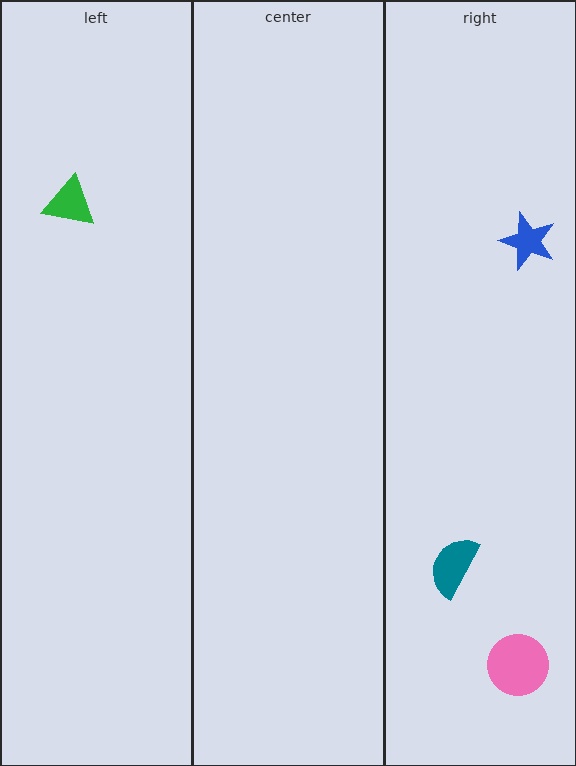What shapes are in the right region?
The pink circle, the teal semicircle, the blue star.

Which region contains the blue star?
The right region.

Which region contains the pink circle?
The right region.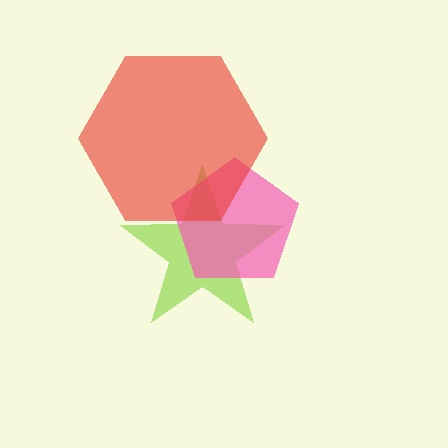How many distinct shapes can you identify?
There are 3 distinct shapes: a lime star, a pink pentagon, a red hexagon.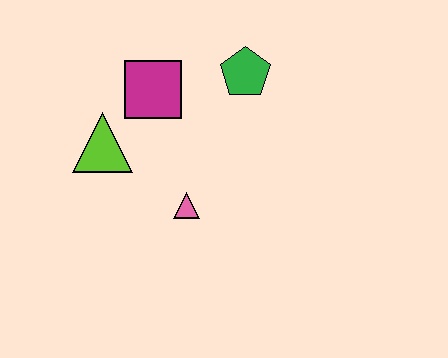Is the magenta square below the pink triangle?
No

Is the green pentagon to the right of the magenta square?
Yes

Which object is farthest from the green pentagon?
The lime triangle is farthest from the green pentagon.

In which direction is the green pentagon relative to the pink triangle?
The green pentagon is above the pink triangle.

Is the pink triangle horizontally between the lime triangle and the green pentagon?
Yes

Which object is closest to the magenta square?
The lime triangle is closest to the magenta square.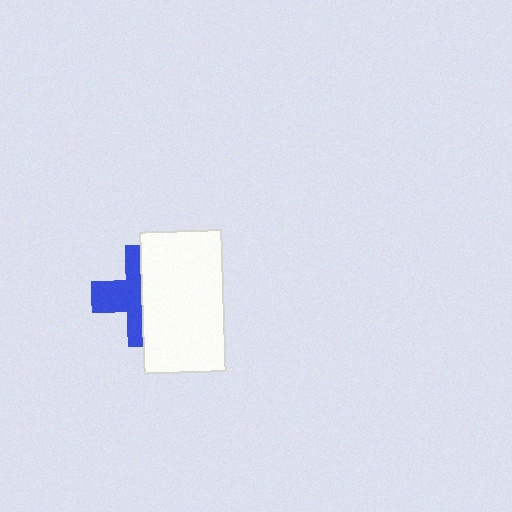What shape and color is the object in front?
The object in front is a white rectangle.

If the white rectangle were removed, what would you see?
You would see the complete blue cross.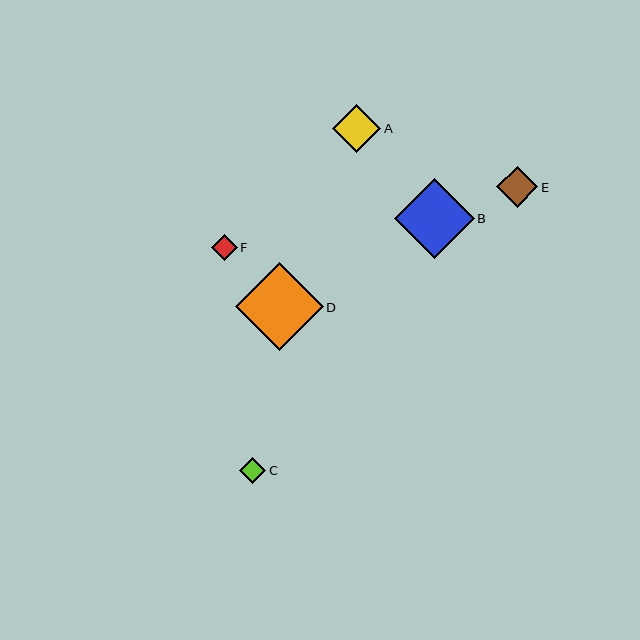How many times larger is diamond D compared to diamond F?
Diamond D is approximately 3.5 times the size of diamond F.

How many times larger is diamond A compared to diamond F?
Diamond A is approximately 1.9 times the size of diamond F.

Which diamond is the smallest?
Diamond F is the smallest with a size of approximately 25 pixels.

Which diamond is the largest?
Diamond D is the largest with a size of approximately 88 pixels.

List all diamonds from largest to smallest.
From largest to smallest: D, B, A, E, C, F.